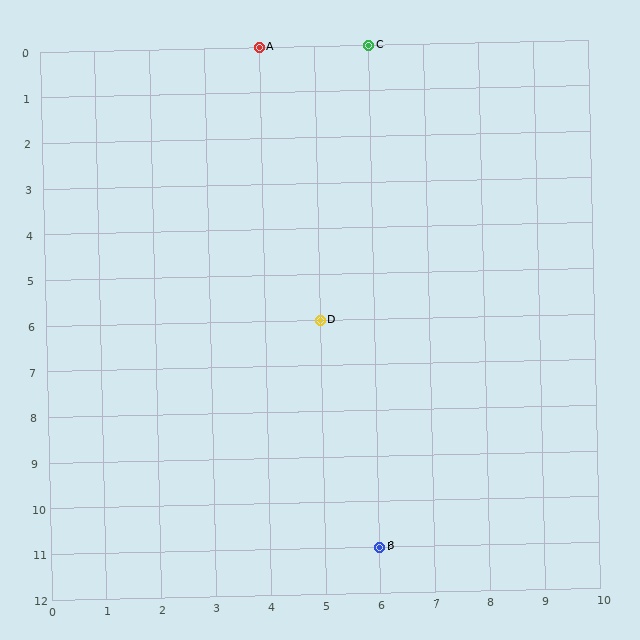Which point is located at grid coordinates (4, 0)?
Point A is at (4, 0).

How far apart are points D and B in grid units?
Points D and B are 1 column and 5 rows apart (about 5.1 grid units diagonally).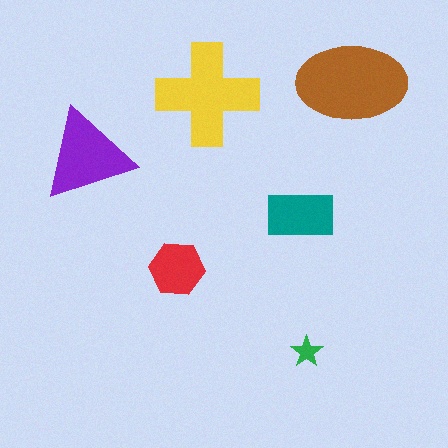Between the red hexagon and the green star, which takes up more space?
The red hexagon.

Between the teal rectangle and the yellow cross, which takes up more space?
The yellow cross.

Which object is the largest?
The brown ellipse.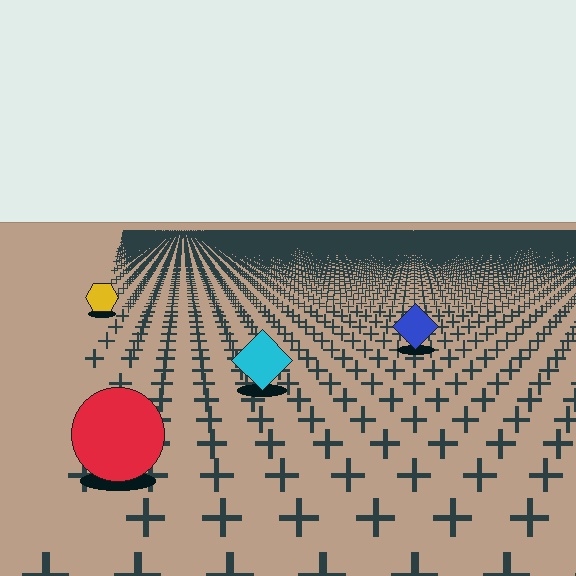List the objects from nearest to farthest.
From nearest to farthest: the red circle, the cyan diamond, the blue diamond, the yellow hexagon.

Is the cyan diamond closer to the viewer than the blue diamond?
Yes. The cyan diamond is closer — you can tell from the texture gradient: the ground texture is coarser near it.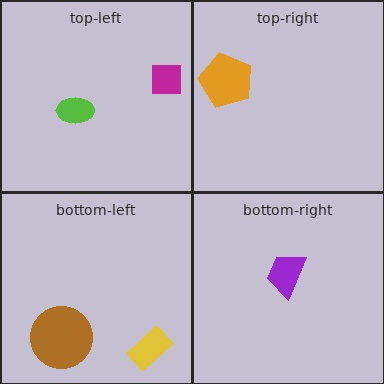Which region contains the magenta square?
The top-left region.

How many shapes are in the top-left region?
2.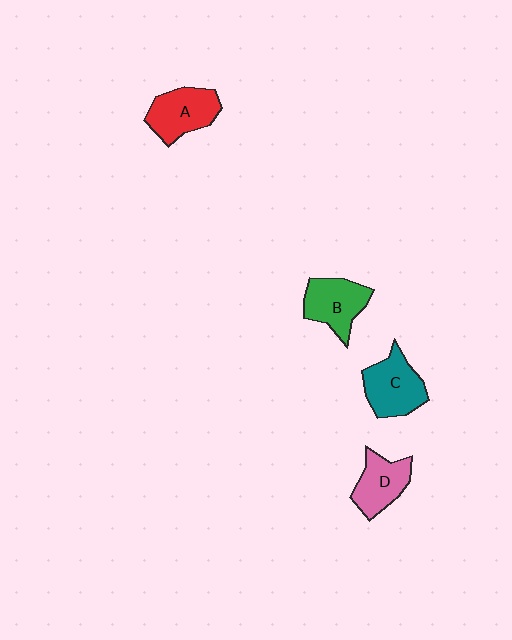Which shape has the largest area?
Shape C (teal).